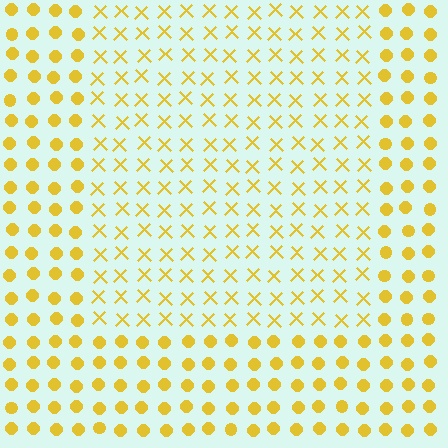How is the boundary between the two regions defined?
The boundary is defined by a change in element shape: X marks inside vs. circles outside. All elements share the same color and spacing.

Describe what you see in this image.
The image is filled with small yellow elements arranged in a uniform grid. A rectangle-shaped region contains X marks, while the surrounding area contains circles. The boundary is defined purely by the change in element shape.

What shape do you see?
I see a rectangle.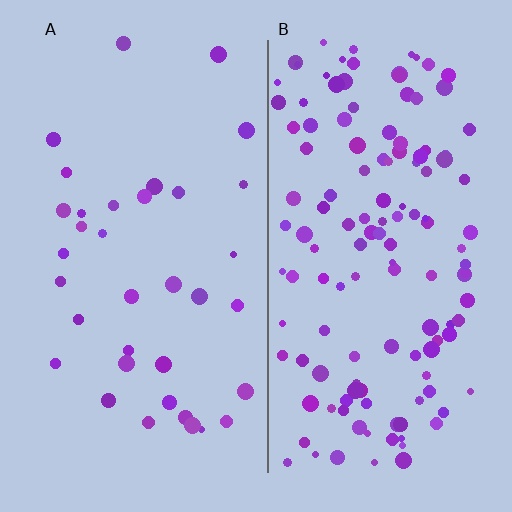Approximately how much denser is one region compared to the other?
Approximately 3.8× — region B over region A.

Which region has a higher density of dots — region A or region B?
B (the right).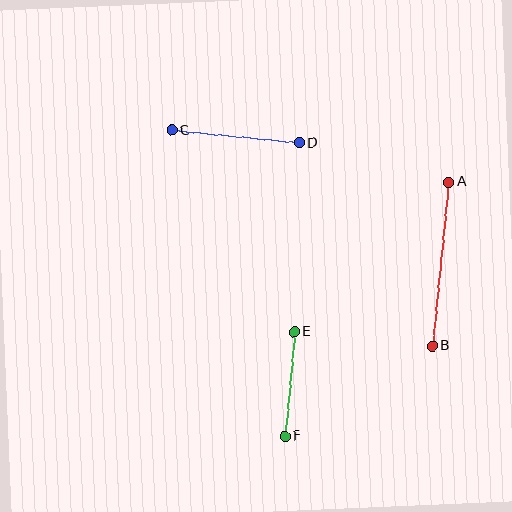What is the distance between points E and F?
The distance is approximately 105 pixels.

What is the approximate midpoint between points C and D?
The midpoint is at approximately (236, 136) pixels.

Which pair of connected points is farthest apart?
Points A and B are farthest apart.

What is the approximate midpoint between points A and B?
The midpoint is at approximately (441, 264) pixels.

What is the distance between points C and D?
The distance is approximately 128 pixels.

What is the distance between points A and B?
The distance is approximately 164 pixels.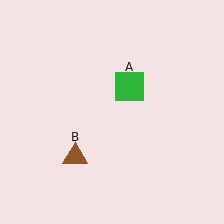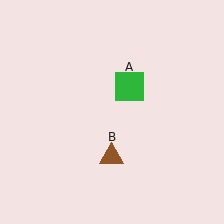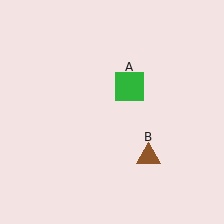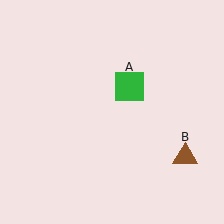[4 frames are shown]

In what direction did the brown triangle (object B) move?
The brown triangle (object B) moved right.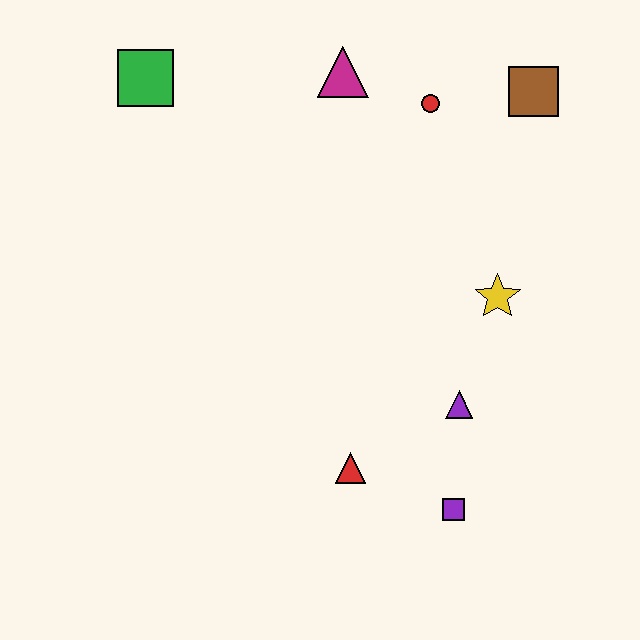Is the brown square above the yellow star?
Yes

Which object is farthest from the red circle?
The purple square is farthest from the red circle.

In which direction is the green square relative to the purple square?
The green square is above the purple square.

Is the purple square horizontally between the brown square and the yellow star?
No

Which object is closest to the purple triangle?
The purple square is closest to the purple triangle.